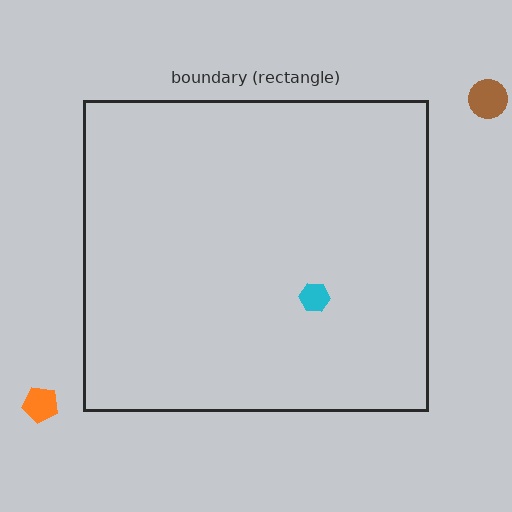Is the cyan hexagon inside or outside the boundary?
Inside.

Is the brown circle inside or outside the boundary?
Outside.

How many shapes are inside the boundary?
1 inside, 2 outside.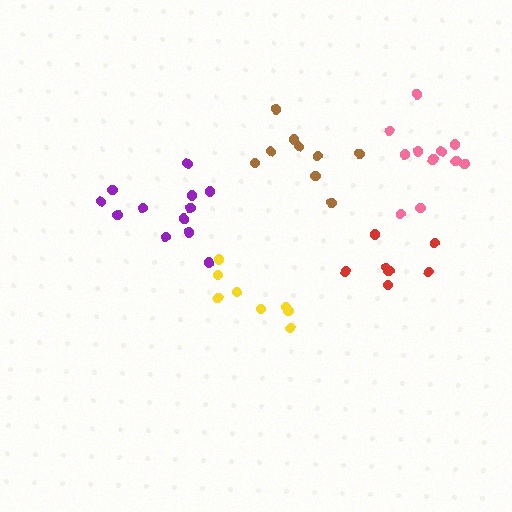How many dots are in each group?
Group 1: 8 dots, Group 2: 12 dots, Group 3: 11 dots, Group 4: 7 dots, Group 5: 9 dots (47 total).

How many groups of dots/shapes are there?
There are 5 groups.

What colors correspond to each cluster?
The clusters are colored: yellow, purple, pink, red, brown.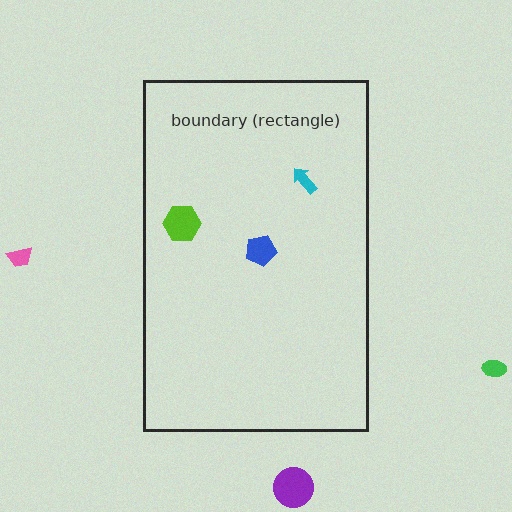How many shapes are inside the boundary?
3 inside, 3 outside.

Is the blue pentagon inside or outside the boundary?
Inside.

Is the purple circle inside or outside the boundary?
Outside.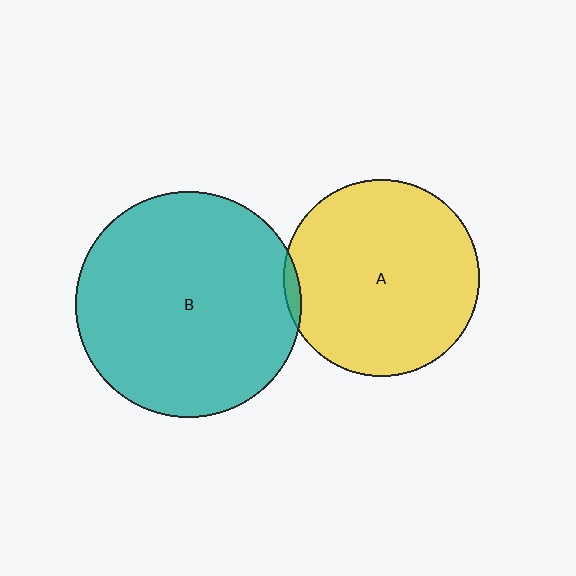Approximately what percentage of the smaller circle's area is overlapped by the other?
Approximately 5%.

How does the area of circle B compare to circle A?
Approximately 1.3 times.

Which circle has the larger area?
Circle B (teal).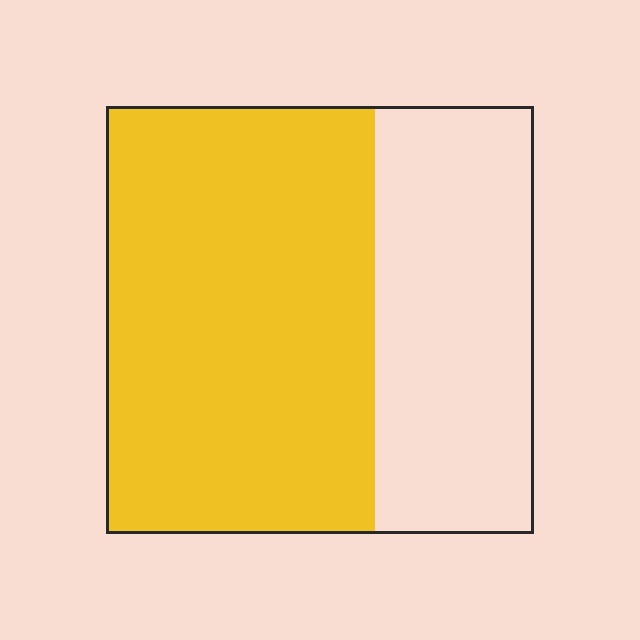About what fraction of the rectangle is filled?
About five eighths (5/8).